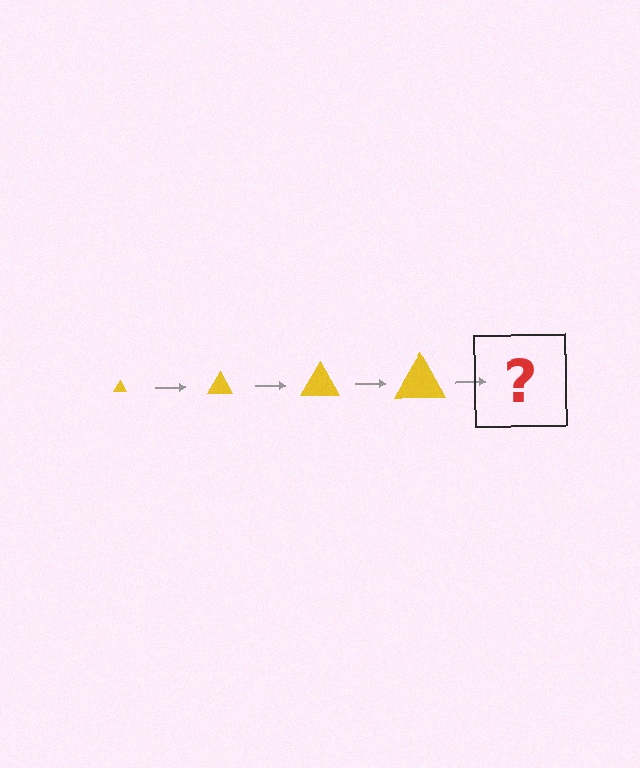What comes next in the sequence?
The next element should be a yellow triangle, larger than the previous one.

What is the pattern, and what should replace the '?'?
The pattern is that the triangle gets progressively larger each step. The '?' should be a yellow triangle, larger than the previous one.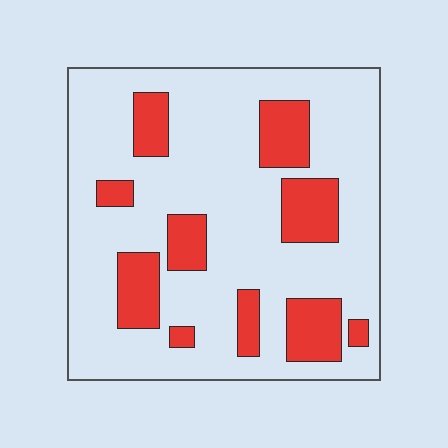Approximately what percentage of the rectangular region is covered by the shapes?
Approximately 25%.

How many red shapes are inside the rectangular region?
10.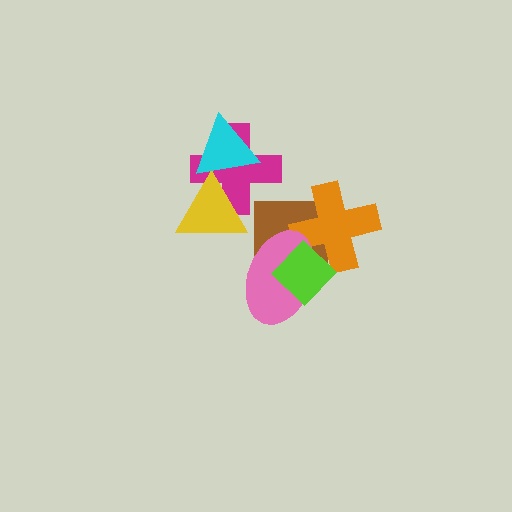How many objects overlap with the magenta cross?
2 objects overlap with the magenta cross.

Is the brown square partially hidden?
Yes, it is partially covered by another shape.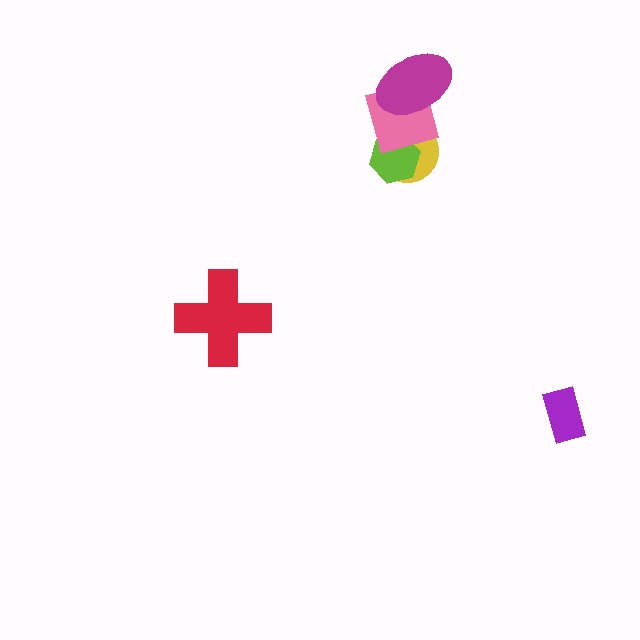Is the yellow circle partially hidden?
Yes, it is partially covered by another shape.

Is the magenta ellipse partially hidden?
No, no other shape covers it.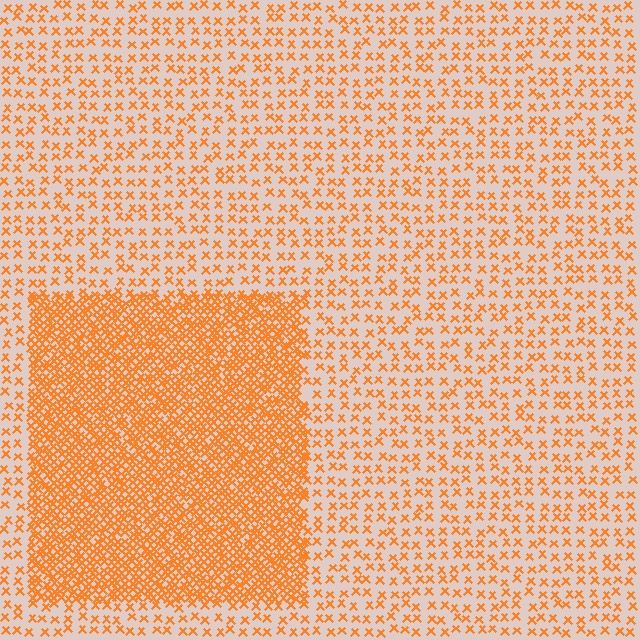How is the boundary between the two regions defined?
The boundary is defined by a change in element density (approximately 3.0x ratio). All elements are the same color, size, and shape.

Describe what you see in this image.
The image contains small orange elements arranged at two different densities. A rectangle-shaped region is visible where the elements are more densely packed than the surrounding area.